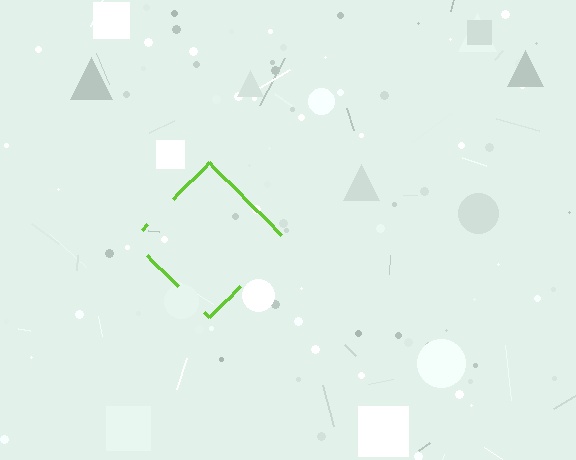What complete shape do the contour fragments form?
The contour fragments form a diamond.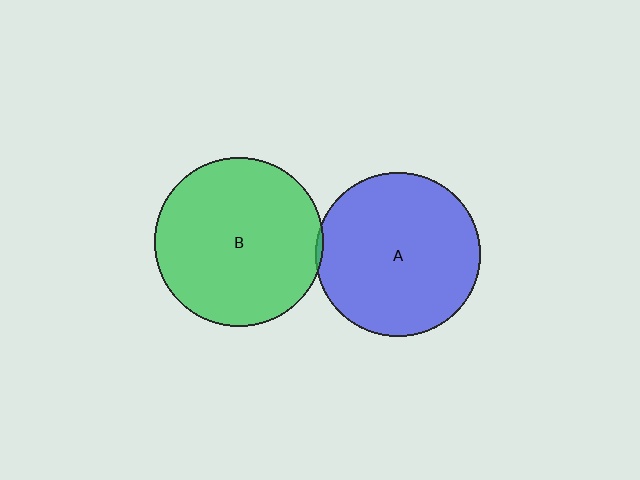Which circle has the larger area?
Circle B (green).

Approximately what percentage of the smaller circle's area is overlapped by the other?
Approximately 5%.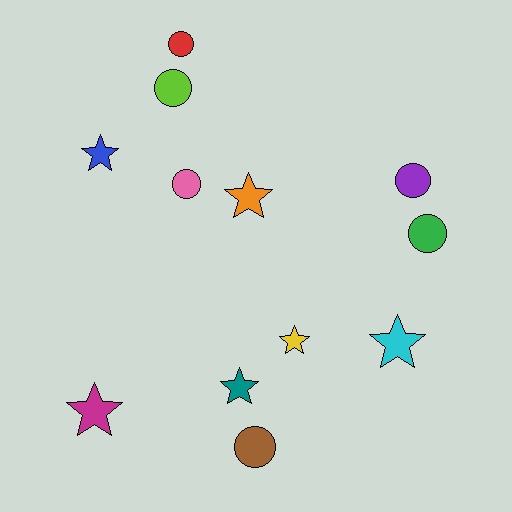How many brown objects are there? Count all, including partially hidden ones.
There is 1 brown object.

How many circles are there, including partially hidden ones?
There are 6 circles.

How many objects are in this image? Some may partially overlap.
There are 12 objects.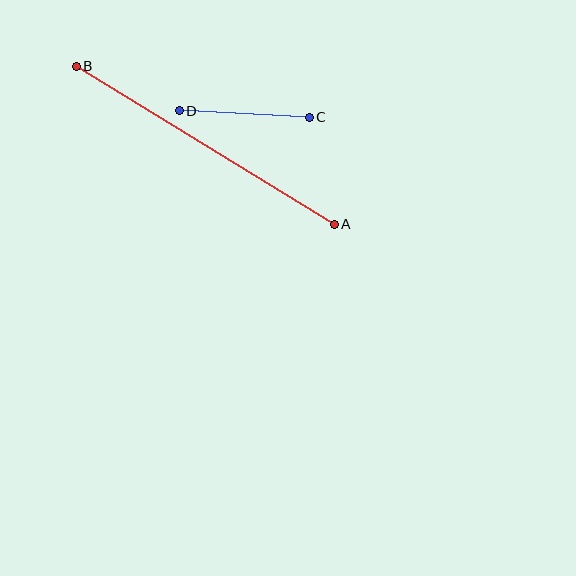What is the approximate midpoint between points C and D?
The midpoint is at approximately (244, 114) pixels.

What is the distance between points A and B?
The distance is approximately 303 pixels.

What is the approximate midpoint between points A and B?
The midpoint is at approximately (205, 145) pixels.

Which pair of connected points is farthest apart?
Points A and B are farthest apart.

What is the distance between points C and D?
The distance is approximately 130 pixels.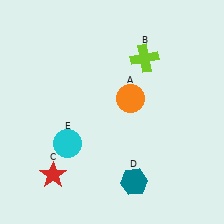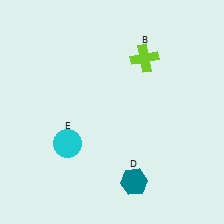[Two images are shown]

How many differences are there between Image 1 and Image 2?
There are 2 differences between the two images.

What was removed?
The orange circle (A), the red star (C) were removed in Image 2.